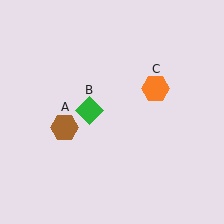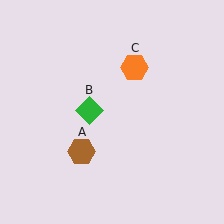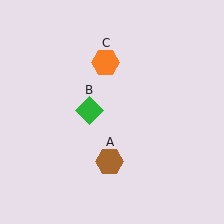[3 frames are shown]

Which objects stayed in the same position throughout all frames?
Green diamond (object B) remained stationary.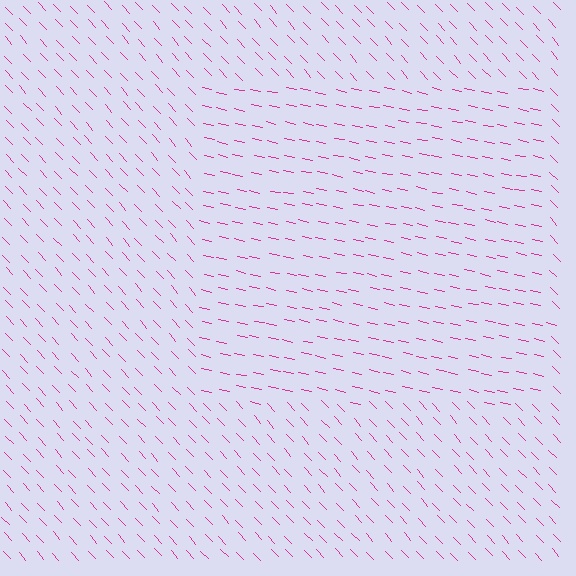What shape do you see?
I see a rectangle.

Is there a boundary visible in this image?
Yes, there is a texture boundary formed by a change in line orientation.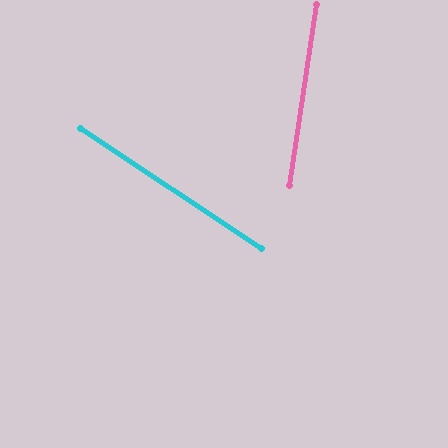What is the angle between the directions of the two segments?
Approximately 65 degrees.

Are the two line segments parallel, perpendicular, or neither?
Neither parallel nor perpendicular — they differ by about 65°.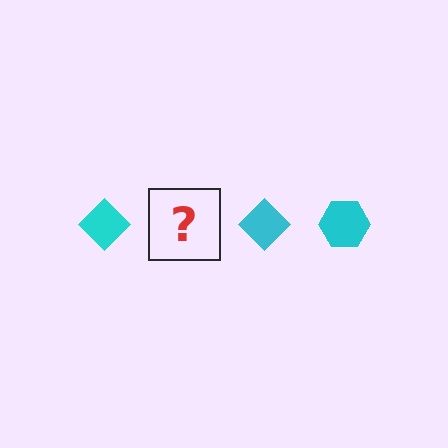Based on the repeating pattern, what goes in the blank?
The blank should be a cyan hexagon.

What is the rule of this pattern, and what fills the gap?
The rule is that the pattern cycles through diamond, hexagon shapes in cyan. The gap should be filled with a cyan hexagon.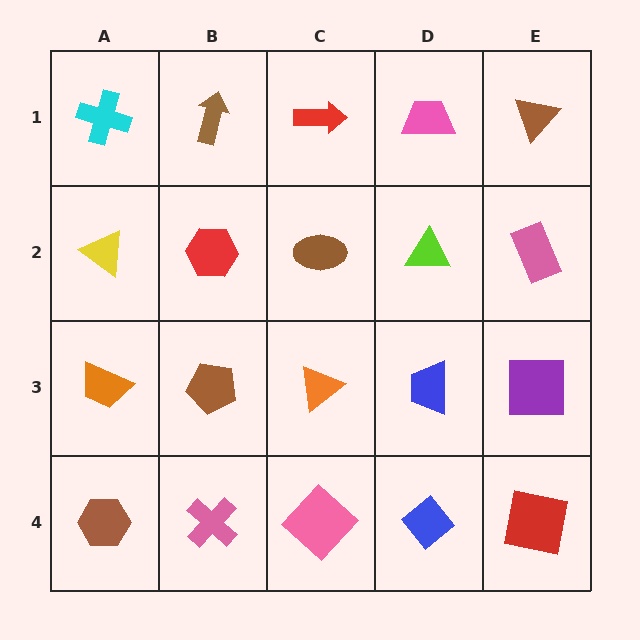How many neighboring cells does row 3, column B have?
4.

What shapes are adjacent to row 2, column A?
A cyan cross (row 1, column A), an orange trapezoid (row 3, column A), a red hexagon (row 2, column B).